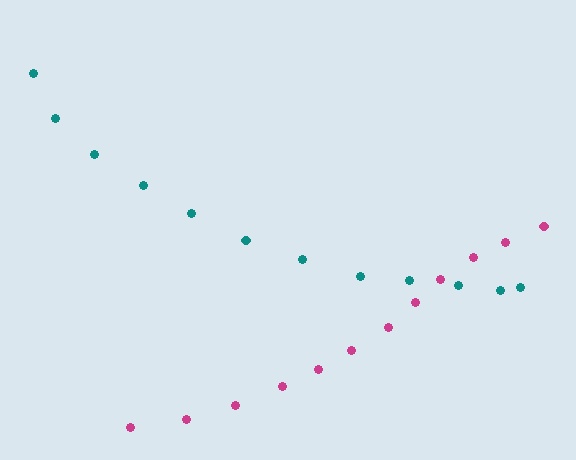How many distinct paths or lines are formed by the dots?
There are 2 distinct paths.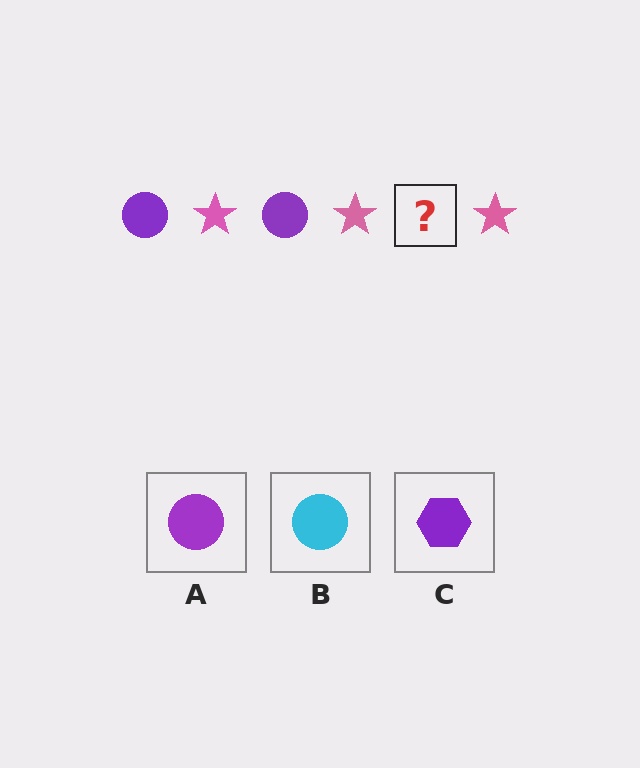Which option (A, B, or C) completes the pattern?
A.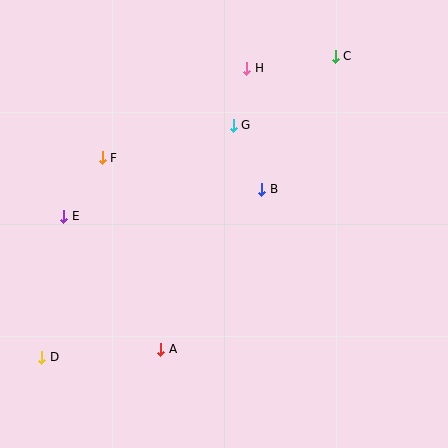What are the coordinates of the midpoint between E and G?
The midpoint between E and G is at (149, 171).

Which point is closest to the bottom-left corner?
Point D is closest to the bottom-left corner.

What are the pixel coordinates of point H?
Point H is at (247, 68).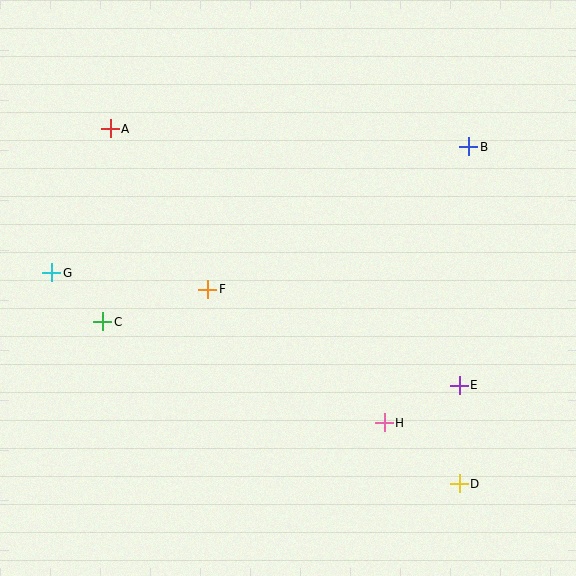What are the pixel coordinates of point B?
Point B is at (469, 147).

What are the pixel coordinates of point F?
Point F is at (207, 289).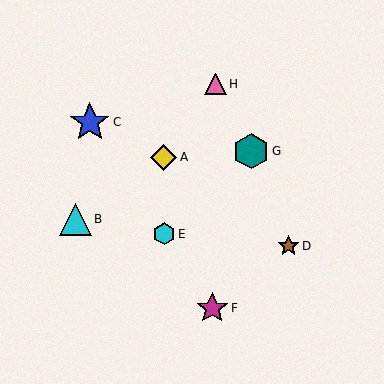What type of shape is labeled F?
Shape F is a magenta star.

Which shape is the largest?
The blue star (labeled C) is the largest.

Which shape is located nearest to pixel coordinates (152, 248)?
The cyan hexagon (labeled E) at (164, 234) is nearest to that location.